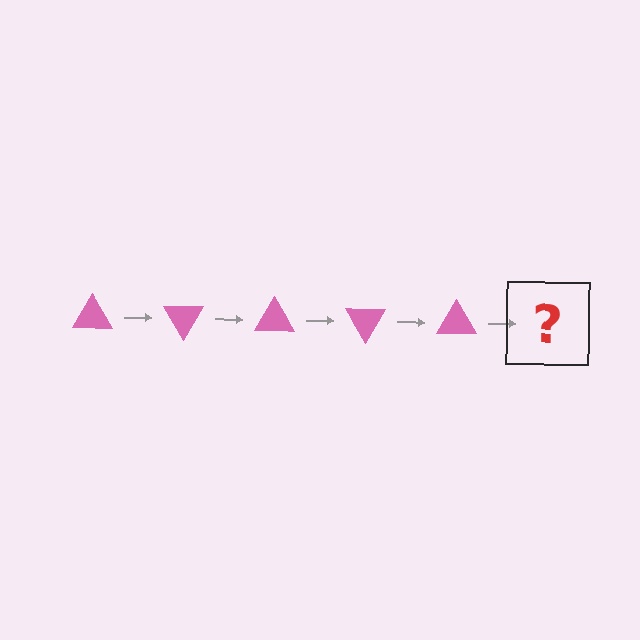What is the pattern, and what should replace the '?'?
The pattern is that the triangle rotates 60 degrees each step. The '?' should be a pink triangle rotated 300 degrees.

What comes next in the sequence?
The next element should be a pink triangle rotated 300 degrees.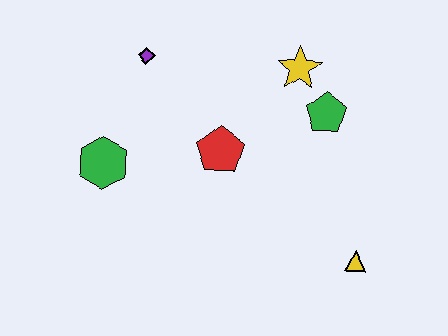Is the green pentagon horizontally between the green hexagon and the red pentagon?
No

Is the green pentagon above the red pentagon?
Yes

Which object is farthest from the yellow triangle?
The purple diamond is farthest from the yellow triangle.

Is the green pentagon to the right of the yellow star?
Yes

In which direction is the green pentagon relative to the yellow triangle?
The green pentagon is above the yellow triangle.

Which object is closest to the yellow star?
The green pentagon is closest to the yellow star.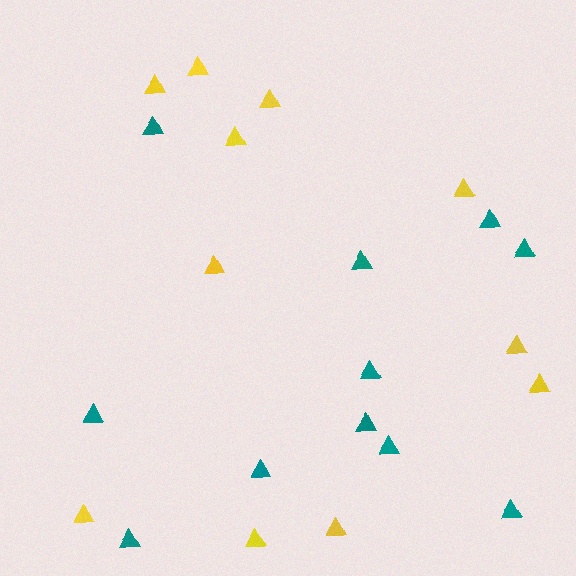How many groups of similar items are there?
There are 2 groups: one group of teal triangles (11) and one group of yellow triangles (11).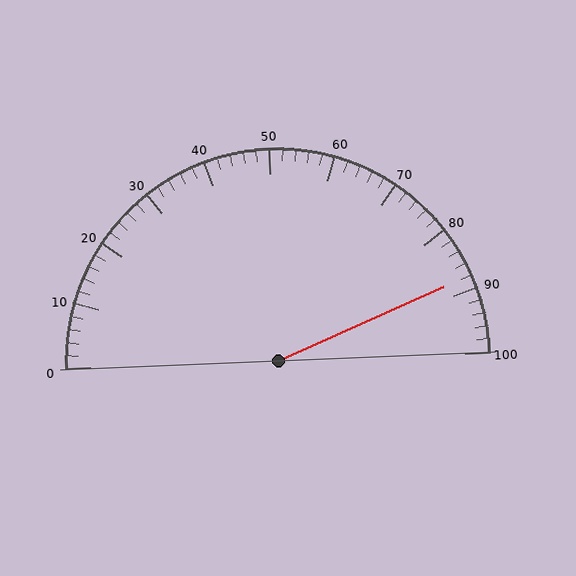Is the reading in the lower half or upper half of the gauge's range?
The reading is in the upper half of the range (0 to 100).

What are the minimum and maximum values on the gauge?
The gauge ranges from 0 to 100.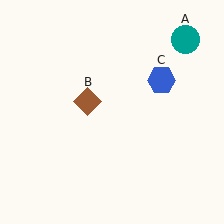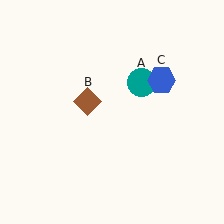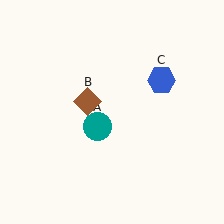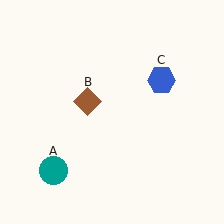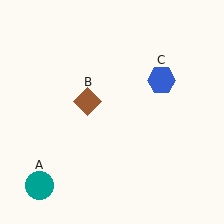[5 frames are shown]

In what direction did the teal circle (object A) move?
The teal circle (object A) moved down and to the left.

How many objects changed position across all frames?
1 object changed position: teal circle (object A).